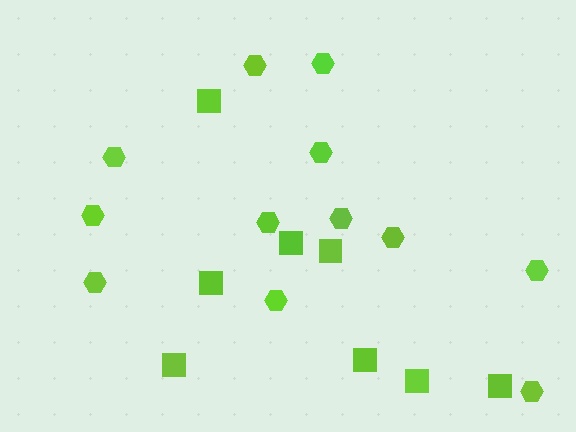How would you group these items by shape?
There are 2 groups: one group of squares (8) and one group of hexagons (12).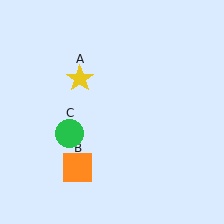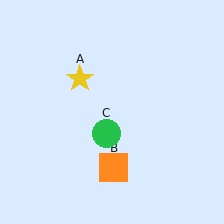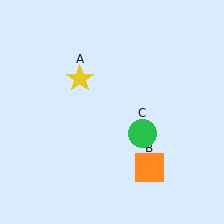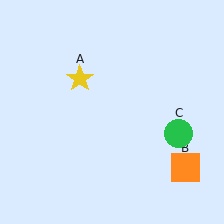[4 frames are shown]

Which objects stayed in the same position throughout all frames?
Yellow star (object A) remained stationary.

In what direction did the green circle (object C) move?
The green circle (object C) moved right.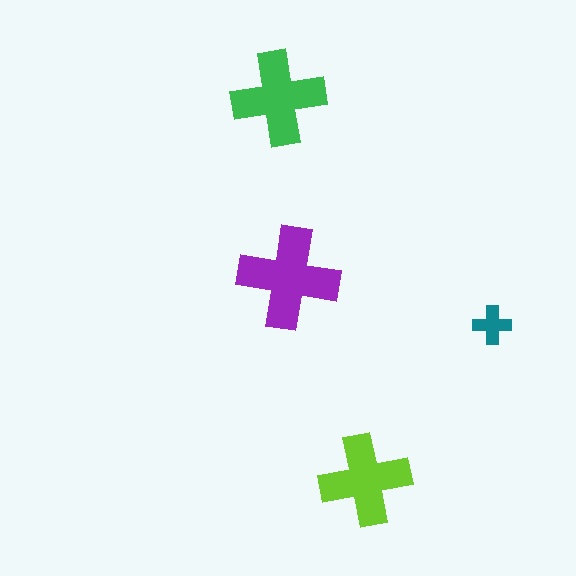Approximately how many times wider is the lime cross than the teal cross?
About 2.5 times wider.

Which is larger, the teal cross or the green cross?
The green one.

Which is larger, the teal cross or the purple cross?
The purple one.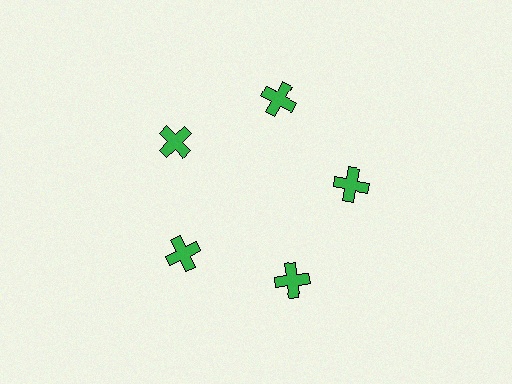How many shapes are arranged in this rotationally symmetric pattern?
There are 5 shapes, arranged in 5 groups of 1.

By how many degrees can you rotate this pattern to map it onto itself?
The pattern maps onto itself every 72 degrees of rotation.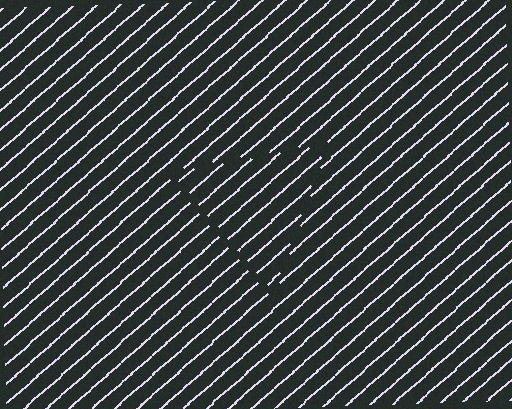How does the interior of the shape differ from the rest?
The interior of the shape contains the same grating, shifted by half a period — the contour is defined by the phase discontinuity where line-ends from the inner and outer gratings abut.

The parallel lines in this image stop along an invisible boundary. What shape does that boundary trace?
An illusory triangle. The interior of the shape contains the same grating, shifted by half a period — the contour is defined by the phase discontinuity where line-ends from the inner and outer gratings abut.